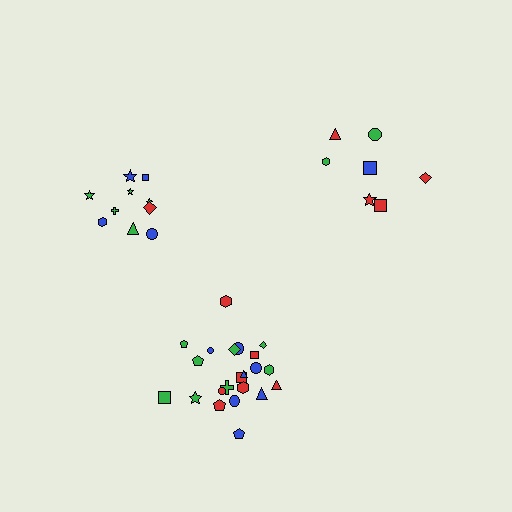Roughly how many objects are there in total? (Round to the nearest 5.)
Roughly 40 objects in total.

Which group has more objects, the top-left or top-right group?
The top-left group.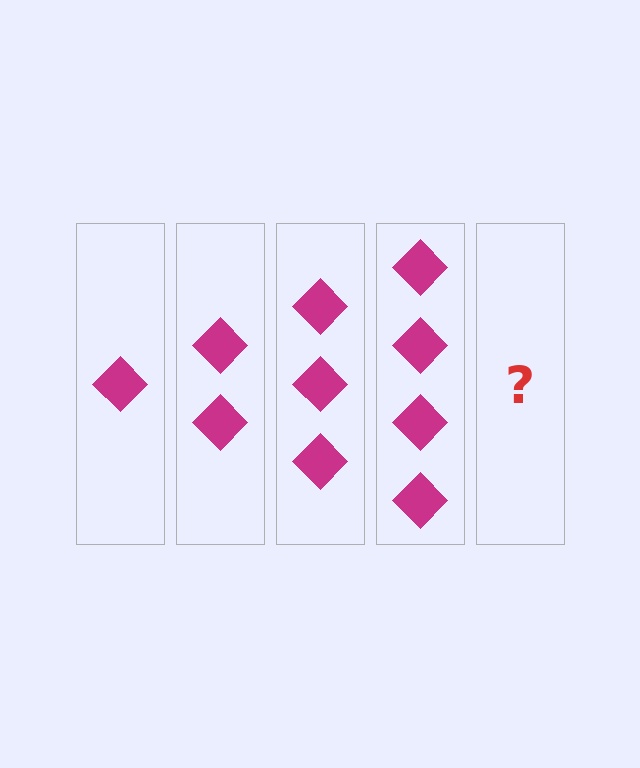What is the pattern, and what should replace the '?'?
The pattern is that each step adds one more diamond. The '?' should be 5 diamonds.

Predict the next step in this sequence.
The next step is 5 diamonds.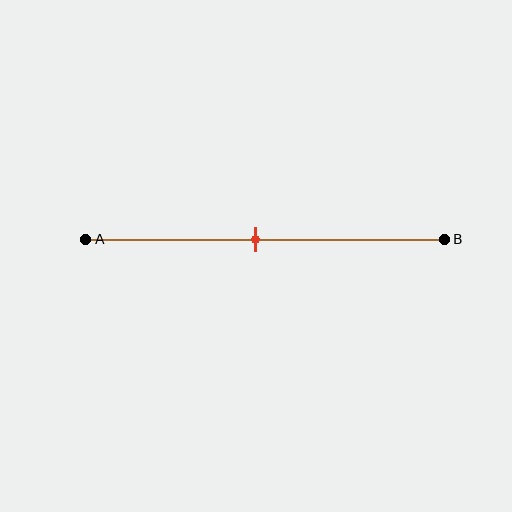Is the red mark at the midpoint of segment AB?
Yes, the mark is approximately at the midpoint.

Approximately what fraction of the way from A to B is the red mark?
The red mark is approximately 45% of the way from A to B.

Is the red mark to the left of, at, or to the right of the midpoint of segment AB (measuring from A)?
The red mark is approximately at the midpoint of segment AB.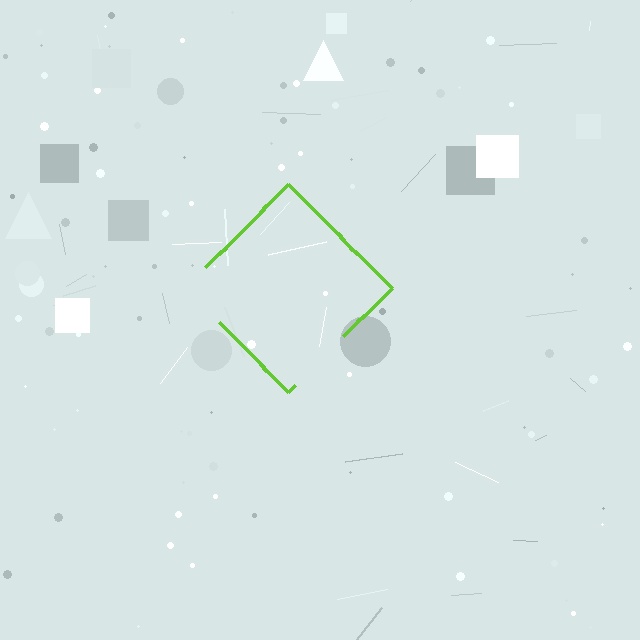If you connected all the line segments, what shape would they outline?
They would outline a diamond.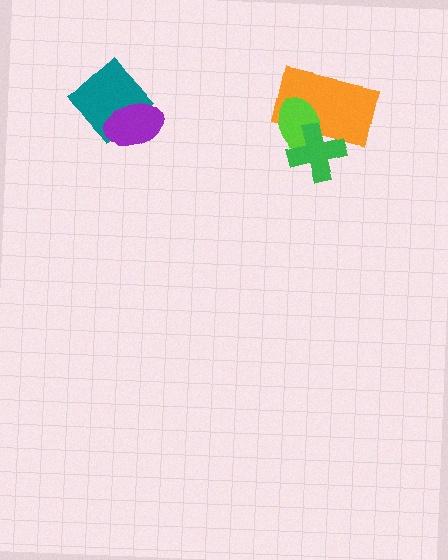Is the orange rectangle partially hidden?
Yes, it is partially covered by another shape.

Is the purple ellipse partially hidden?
No, no other shape covers it.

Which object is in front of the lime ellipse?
The green cross is in front of the lime ellipse.